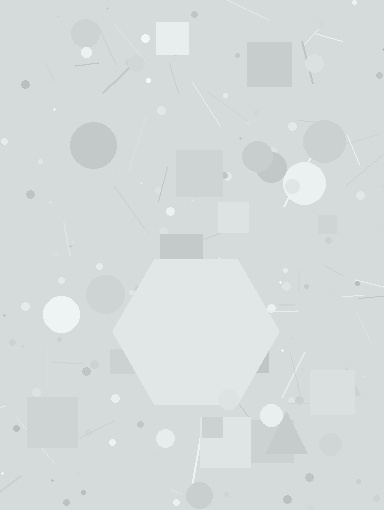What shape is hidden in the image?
A hexagon is hidden in the image.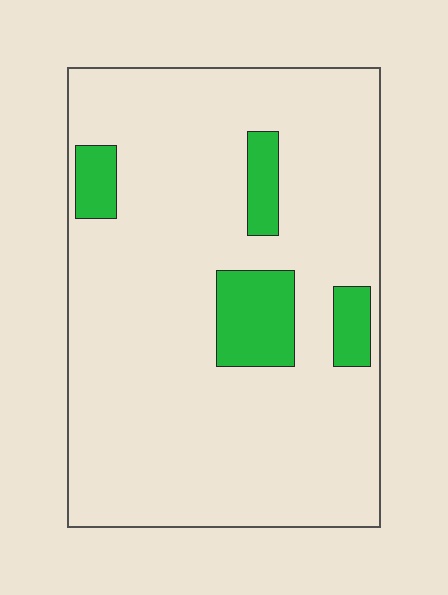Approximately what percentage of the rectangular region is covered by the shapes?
Approximately 10%.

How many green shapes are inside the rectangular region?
4.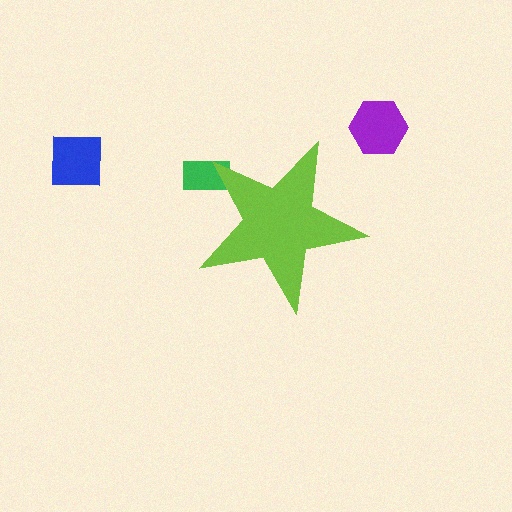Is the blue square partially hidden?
No, the blue square is fully visible.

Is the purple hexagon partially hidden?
No, the purple hexagon is fully visible.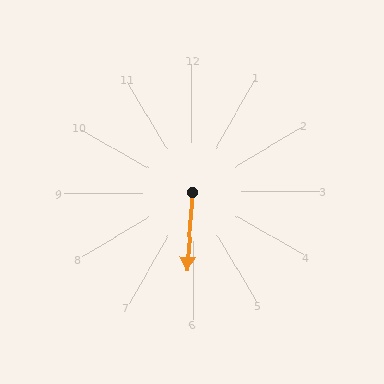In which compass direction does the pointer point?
South.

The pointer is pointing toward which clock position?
Roughly 6 o'clock.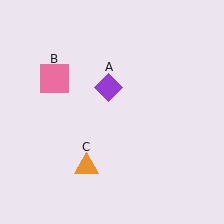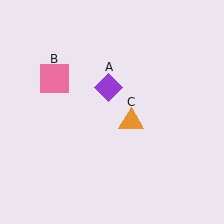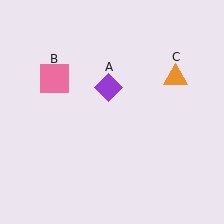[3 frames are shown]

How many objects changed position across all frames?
1 object changed position: orange triangle (object C).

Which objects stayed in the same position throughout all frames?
Purple diamond (object A) and pink square (object B) remained stationary.